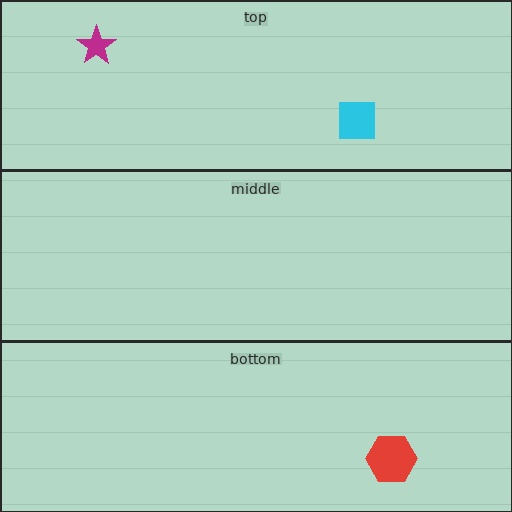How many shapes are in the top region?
2.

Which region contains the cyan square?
The top region.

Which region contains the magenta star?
The top region.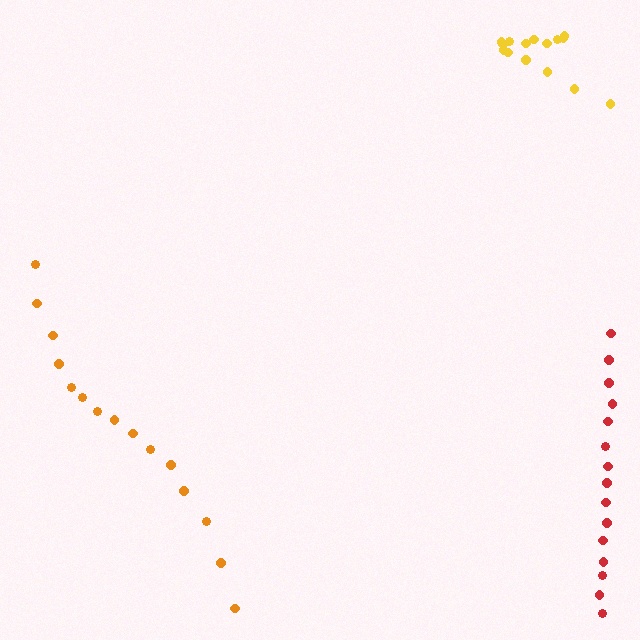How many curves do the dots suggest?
There are 3 distinct paths.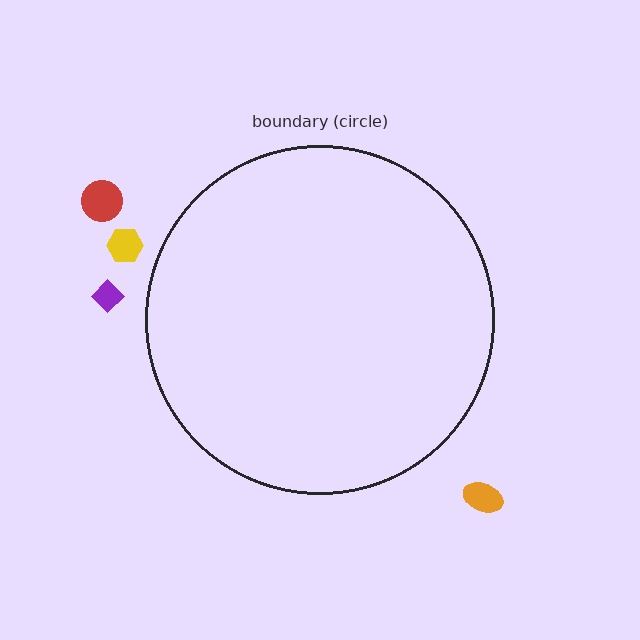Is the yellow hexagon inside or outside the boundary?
Outside.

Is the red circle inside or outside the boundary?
Outside.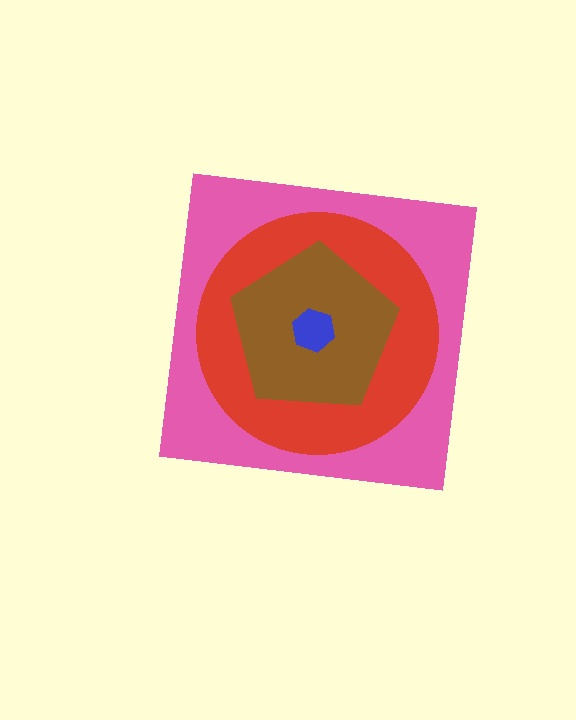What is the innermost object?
The blue hexagon.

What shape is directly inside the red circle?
The brown pentagon.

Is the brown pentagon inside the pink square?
Yes.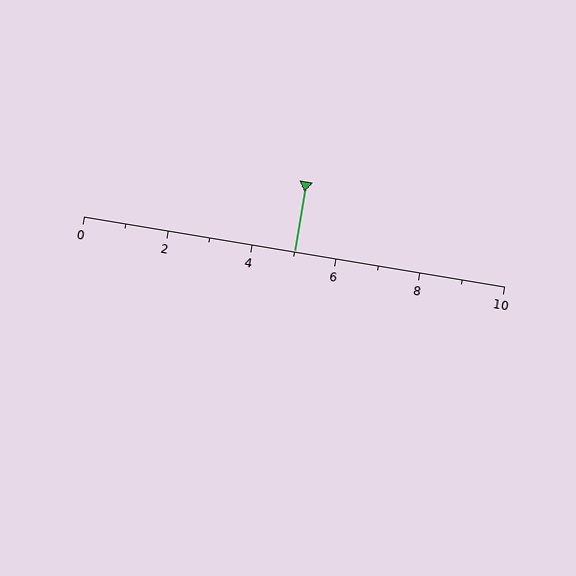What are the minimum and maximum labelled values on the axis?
The axis runs from 0 to 10.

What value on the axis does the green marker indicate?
The marker indicates approximately 5.